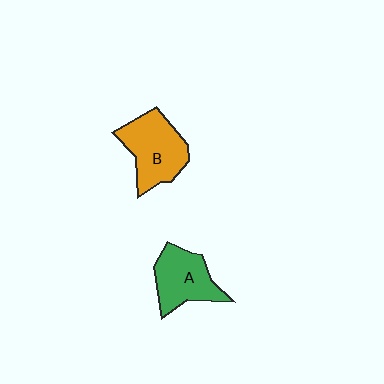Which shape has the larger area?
Shape B (orange).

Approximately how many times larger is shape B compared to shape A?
Approximately 1.2 times.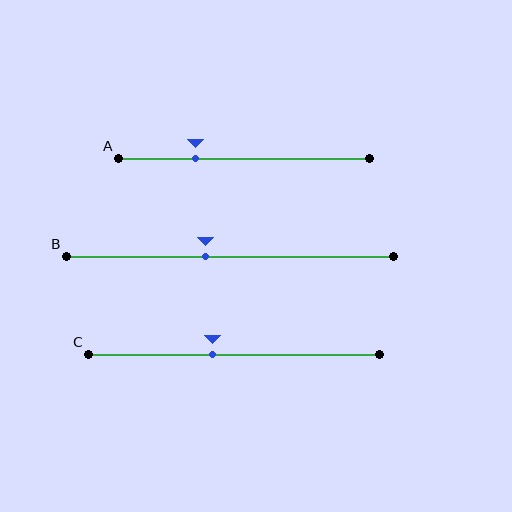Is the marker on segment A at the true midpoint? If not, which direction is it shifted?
No, the marker on segment A is shifted to the left by about 19% of the segment length.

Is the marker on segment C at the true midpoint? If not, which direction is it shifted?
No, the marker on segment C is shifted to the left by about 7% of the segment length.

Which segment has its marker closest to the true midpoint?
Segment C has its marker closest to the true midpoint.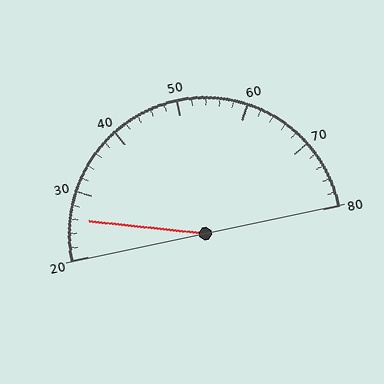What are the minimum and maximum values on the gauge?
The gauge ranges from 20 to 80.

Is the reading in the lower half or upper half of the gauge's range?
The reading is in the lower half of the range (20 to 80).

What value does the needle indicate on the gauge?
The needle indicates approximately 26.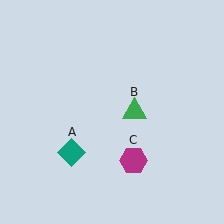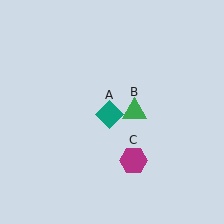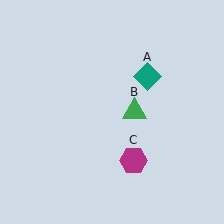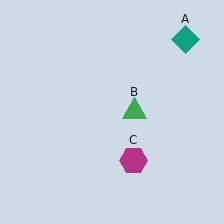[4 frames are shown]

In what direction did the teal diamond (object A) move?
The teal diamond (object A) moved up and to the right.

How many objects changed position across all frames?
1 object changed position: teal diamond (object A).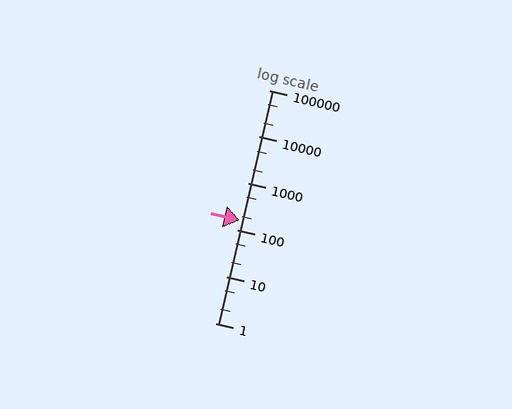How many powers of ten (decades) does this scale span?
The scale spans 5 decades, from 1 to 100000.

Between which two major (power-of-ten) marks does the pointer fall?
The pointer is between 100 and 1000.